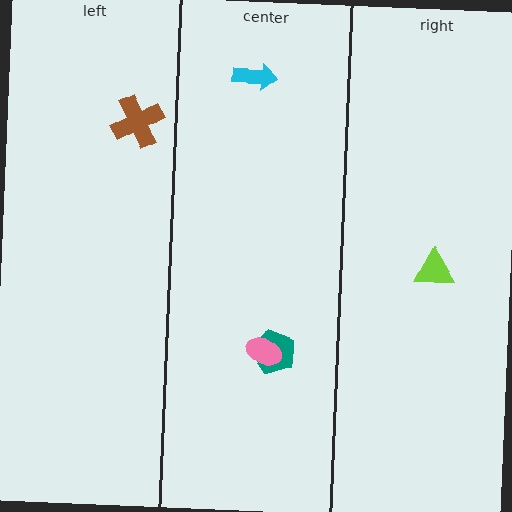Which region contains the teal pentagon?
The center region.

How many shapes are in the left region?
1.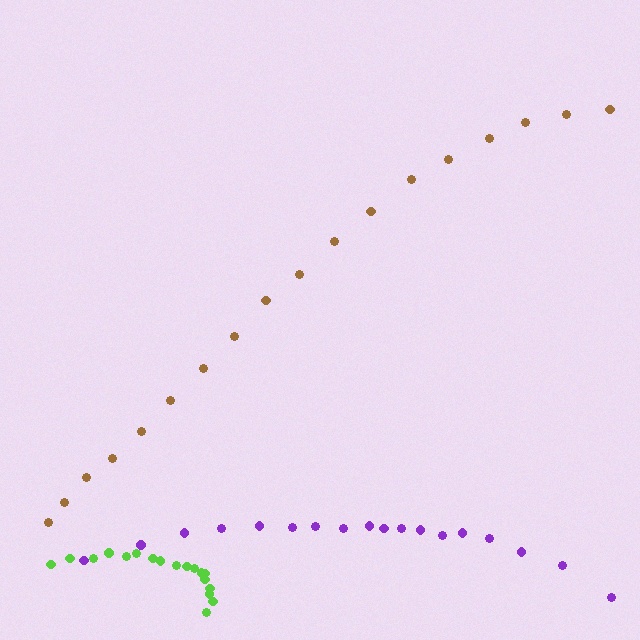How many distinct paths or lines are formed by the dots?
There are 3 distinct paths.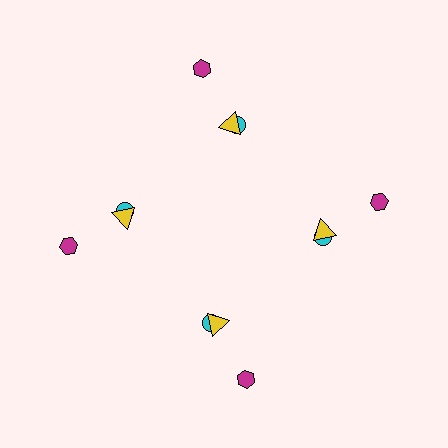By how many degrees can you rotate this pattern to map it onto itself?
The pattern maps onto itself every 90 degrees of rotation.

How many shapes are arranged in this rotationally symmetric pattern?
There are 12 shapes, arranged in 4 groups of 3.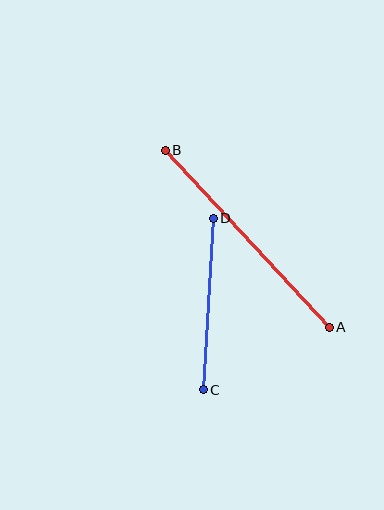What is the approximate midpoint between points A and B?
The midpoint is at approximately (247, 239) pixels.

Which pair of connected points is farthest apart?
Points A and B are farthest apart.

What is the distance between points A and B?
The distance is approximately 241 pixels.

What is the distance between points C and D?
The distance is approximately 172 pixels.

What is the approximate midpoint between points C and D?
The midpoint is at approximately (208, 304) pixels.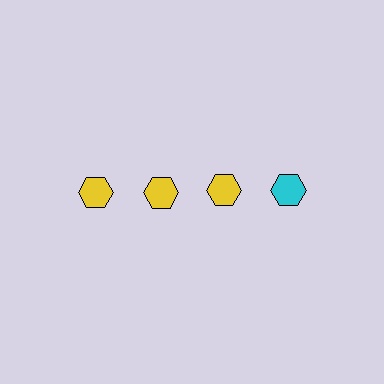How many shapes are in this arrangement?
There are 4 shapes arranged in a grid pattern.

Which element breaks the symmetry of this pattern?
The cyan hexagon in the top row, second from right column breaks the symmetry. All other shapes are yellow hexagons.